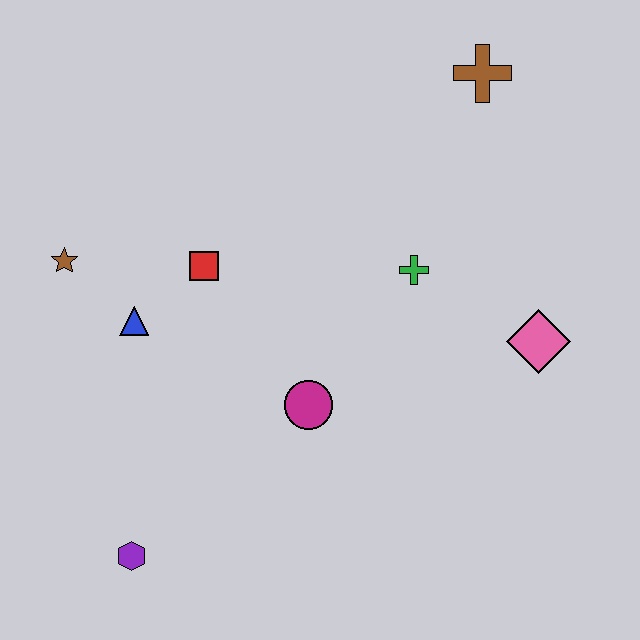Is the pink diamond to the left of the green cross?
No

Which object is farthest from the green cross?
The purple hexagon is farthest from the green cross.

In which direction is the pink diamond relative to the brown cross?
The pink diamond is below the brown cross.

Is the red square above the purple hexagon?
Yes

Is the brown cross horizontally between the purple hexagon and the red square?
No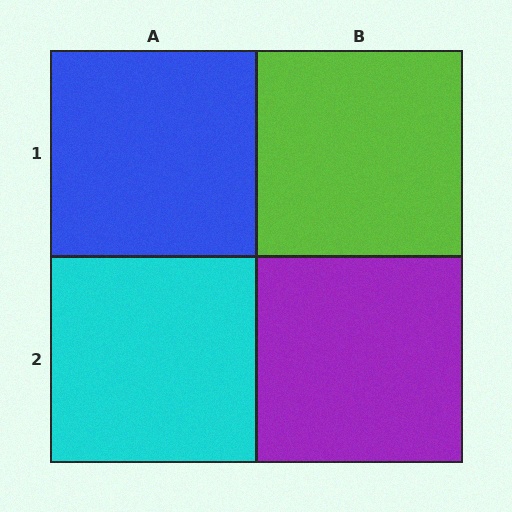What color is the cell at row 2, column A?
Cyan.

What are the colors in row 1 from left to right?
Blue, lime.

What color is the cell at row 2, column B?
Purple.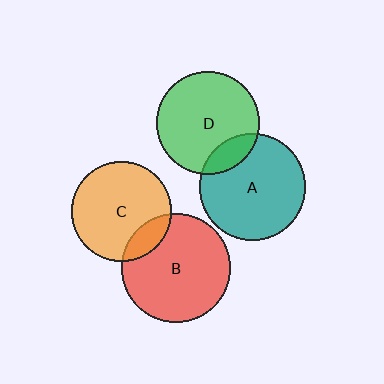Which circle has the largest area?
Circle B (red).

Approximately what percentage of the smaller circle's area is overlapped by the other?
Approximately 15%.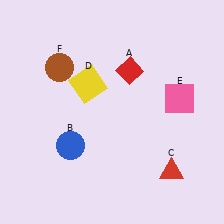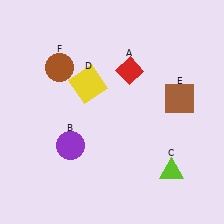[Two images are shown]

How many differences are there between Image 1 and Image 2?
There are 3 differences between the two images.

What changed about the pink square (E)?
In Image 1, E is pink. In Image 2, it changed to brown.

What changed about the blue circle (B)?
In Image 1, B is blue. In Image 2, it changed to purple.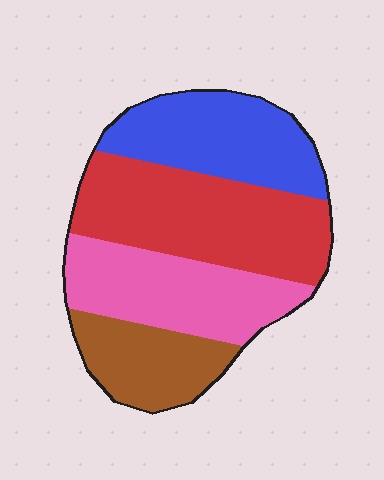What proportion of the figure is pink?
Pink covers about 25% of the figure.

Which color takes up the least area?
Brown, at roughly 15%.